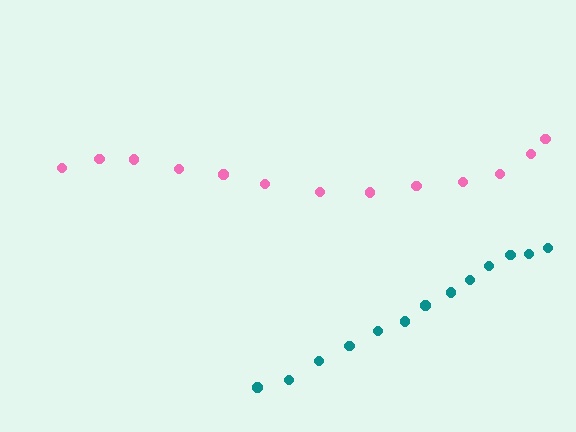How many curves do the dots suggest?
There are 2 distinct paths.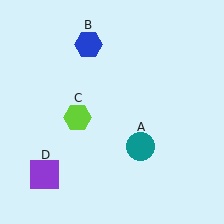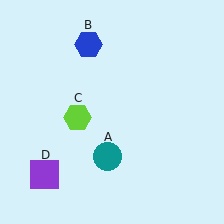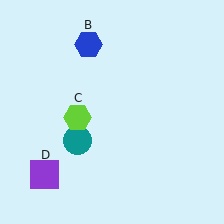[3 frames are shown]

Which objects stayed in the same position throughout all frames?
Blue hexagon (object B) and lime hexagon (object C) and purple square (object D) remained stationary.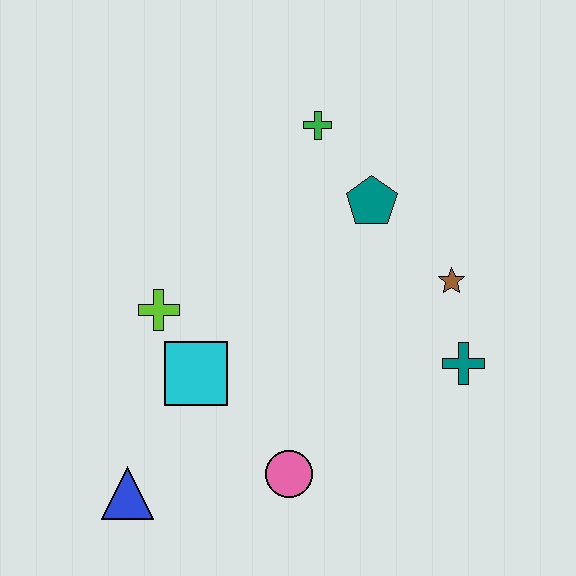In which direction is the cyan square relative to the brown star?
The cyan square is to the left of the brown star.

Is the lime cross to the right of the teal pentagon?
No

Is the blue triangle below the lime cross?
Yes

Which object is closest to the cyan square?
The lime cross is closest to the cyan square.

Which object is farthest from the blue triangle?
The green cross is farthest from the blue triangle.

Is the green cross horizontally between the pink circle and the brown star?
Yes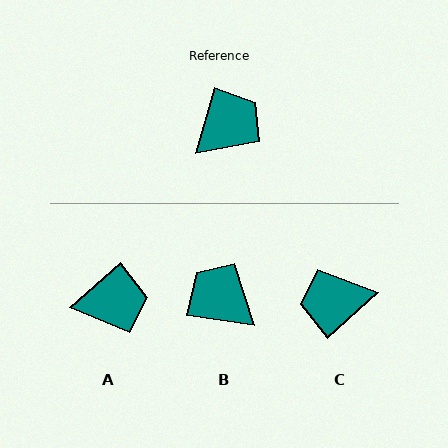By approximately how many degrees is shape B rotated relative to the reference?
Approximately 97 degrees counter-clockwise.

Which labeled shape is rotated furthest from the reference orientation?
C, about 148 degrees away.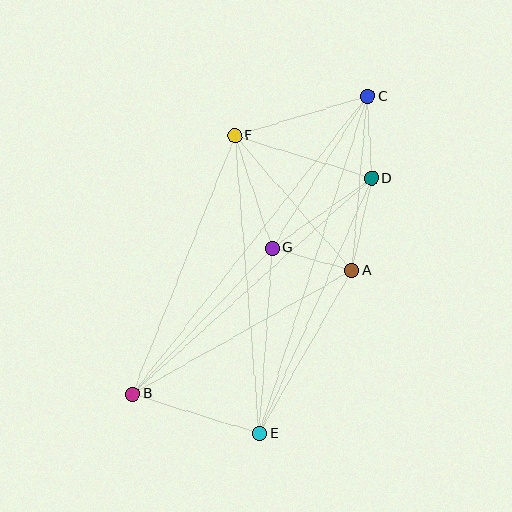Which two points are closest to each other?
Points C and D are closest to each other.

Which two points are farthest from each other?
Points B and C are farthest from each other.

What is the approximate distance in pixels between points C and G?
The distance between C and G is approximately 179 pixels.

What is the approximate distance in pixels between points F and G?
The distance between F and G is approximately 119 pixels.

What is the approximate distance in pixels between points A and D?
The distance between A and D is approximately 94 pixels.